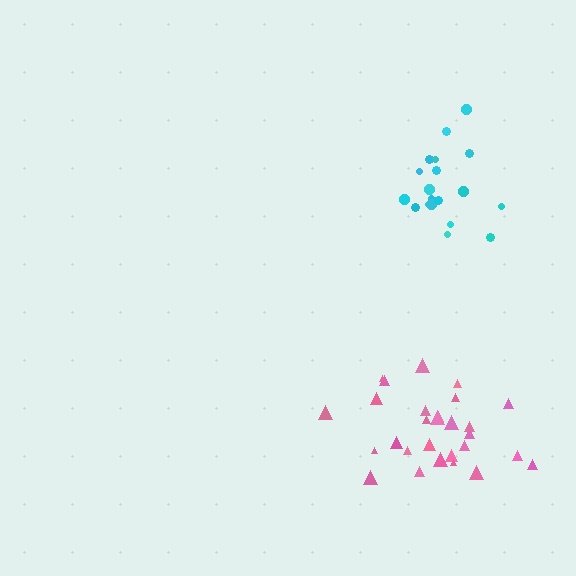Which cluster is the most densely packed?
Cyan.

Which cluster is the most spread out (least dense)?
Pink.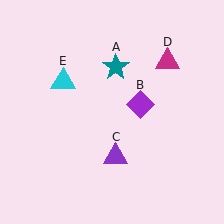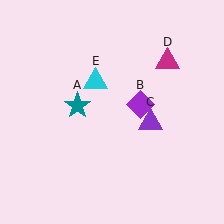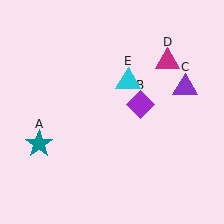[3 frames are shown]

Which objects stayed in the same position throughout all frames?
Purple diamond (object B) and magenta triangle (object D) remained stationary.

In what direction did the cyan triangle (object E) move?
The cyan triangle (object E) moved right.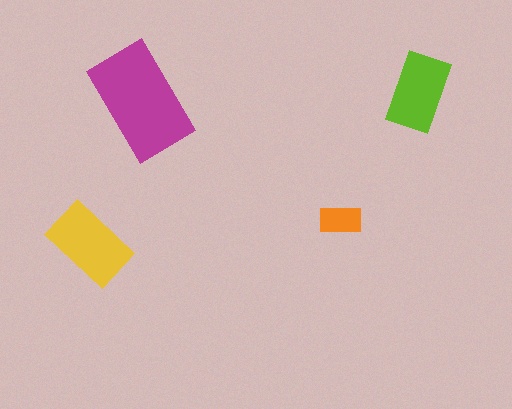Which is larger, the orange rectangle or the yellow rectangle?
The yellow one.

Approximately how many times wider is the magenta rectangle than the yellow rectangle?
About 1.5 times wider.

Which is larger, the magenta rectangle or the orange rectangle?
The magenta one.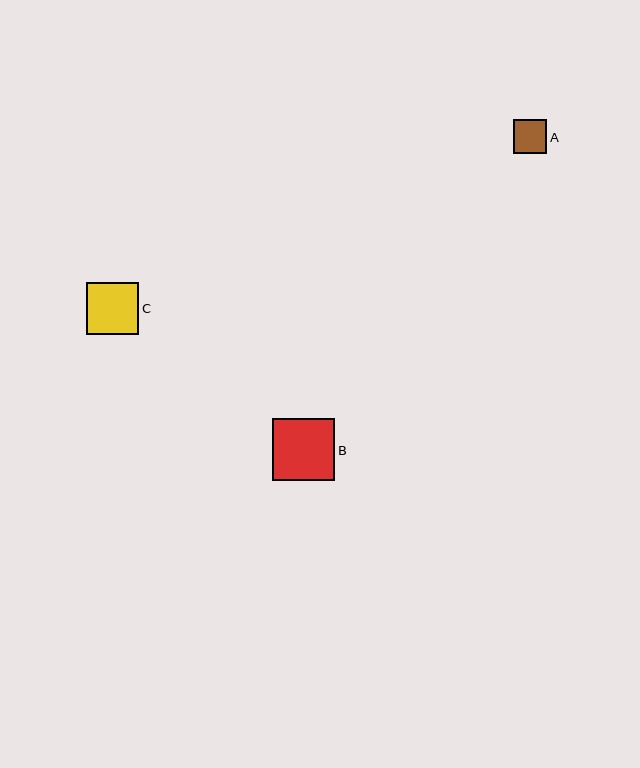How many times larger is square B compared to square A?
Square B is approximately 1.8 times the size of square A.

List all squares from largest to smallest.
From largest to smallest: B, C, A.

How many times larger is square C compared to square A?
Square C is approximately 1.6 times the size of square A.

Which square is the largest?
Square B is the largest with a size of approximately 62 pixels.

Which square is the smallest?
Square A is the smallest with a size of approximately 33 pixels.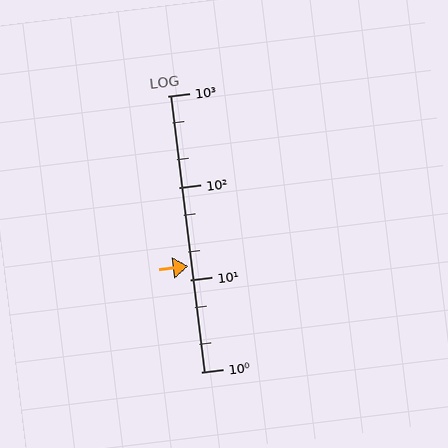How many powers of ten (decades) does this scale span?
The scale spans 3 decades, from 1 to 1000.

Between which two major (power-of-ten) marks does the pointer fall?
The pointer is between 10 and 100.